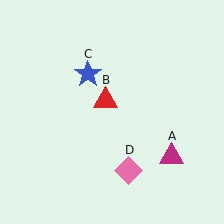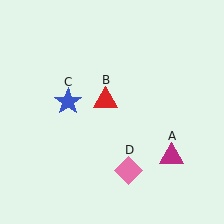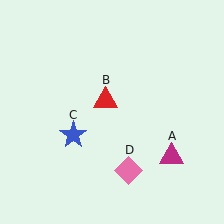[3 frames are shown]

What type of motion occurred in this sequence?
The blue star (object C) rotated counterclockwise around the center of the scene.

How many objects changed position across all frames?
1 object changed position: blue star (object C).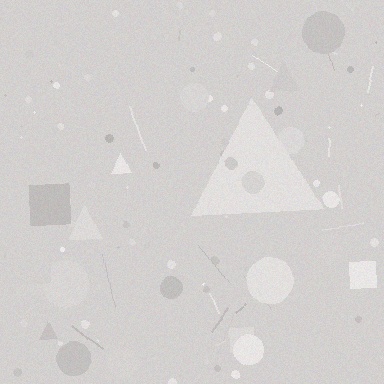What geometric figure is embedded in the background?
A triangle is embedded in the background.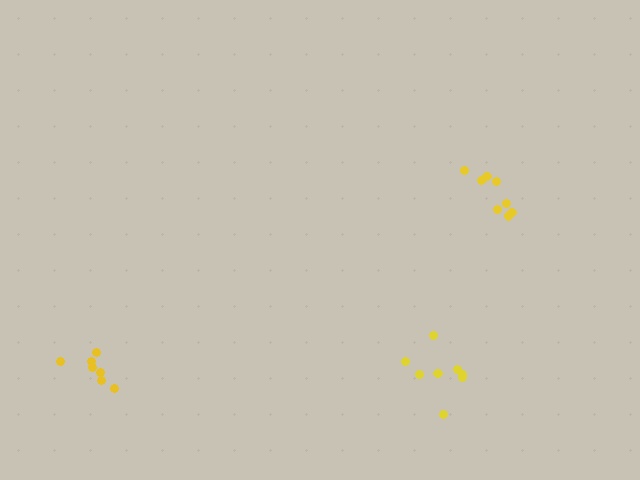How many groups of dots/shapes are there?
There are 3 groups.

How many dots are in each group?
Group 1: 8 dots, Group 2: 8 dots, Group 3: 7 dots (23 total).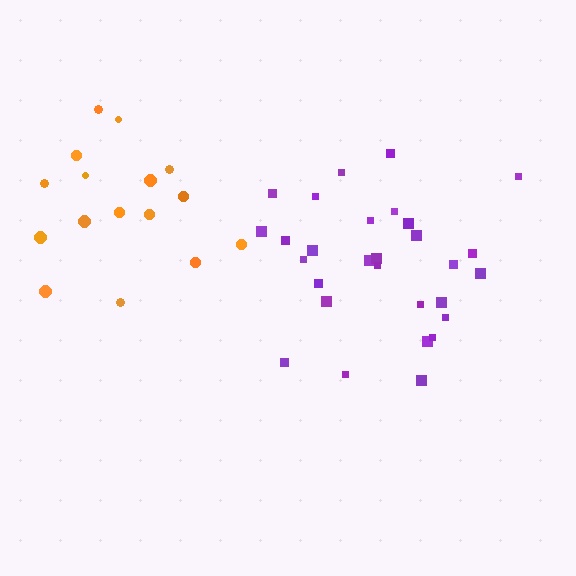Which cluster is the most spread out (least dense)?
Orange.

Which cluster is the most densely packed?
Purple.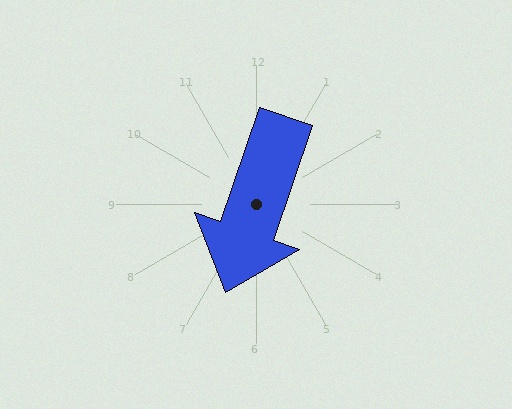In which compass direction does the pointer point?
South.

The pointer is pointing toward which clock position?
Roughly 7 o'clock.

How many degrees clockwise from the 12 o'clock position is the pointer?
Approximately 199 degrees.